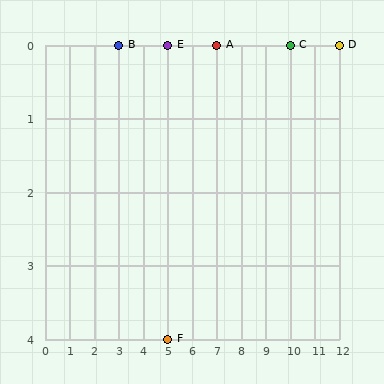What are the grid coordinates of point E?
Point E is at grid coordinates (5, 0).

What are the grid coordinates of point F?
Point F is at grid coordinates (5, 4).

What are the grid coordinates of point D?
Point D is at grid coordinates (12, 0).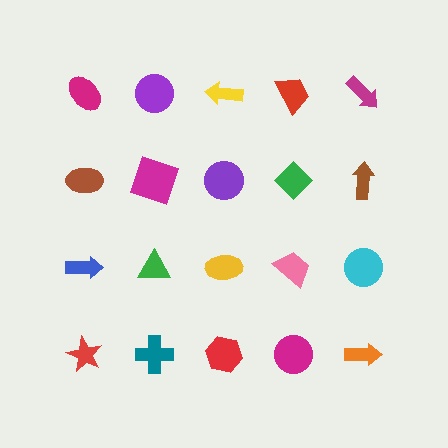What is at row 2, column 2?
A magenta square.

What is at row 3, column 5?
A cyan circle.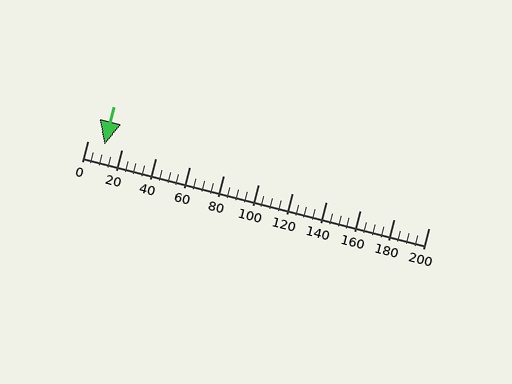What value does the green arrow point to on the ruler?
The green arrow points to approximately 10.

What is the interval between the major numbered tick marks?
The major tick marks are spaced 20 units apart.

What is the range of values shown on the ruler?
The ruler shows values from 0 to 200.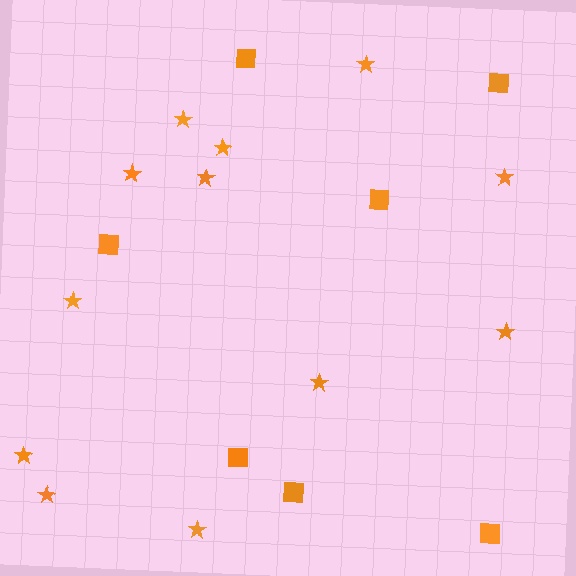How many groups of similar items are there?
There are 2 groups: one group of squares (7) and one group of stars (12).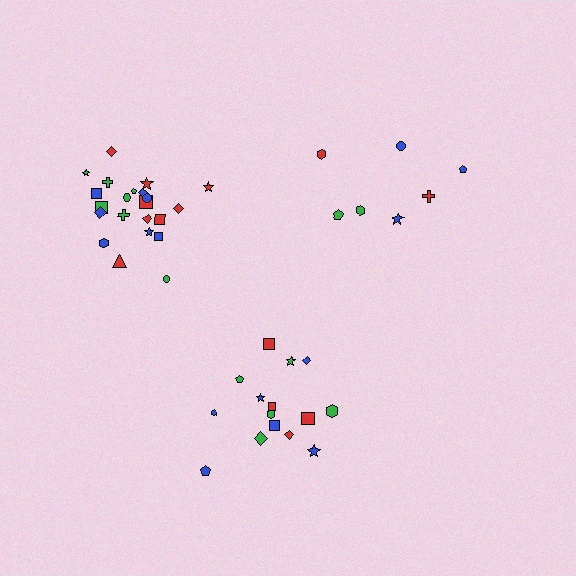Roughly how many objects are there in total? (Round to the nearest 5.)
Roughly 45 objects in total.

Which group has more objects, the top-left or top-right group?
The top-left group.